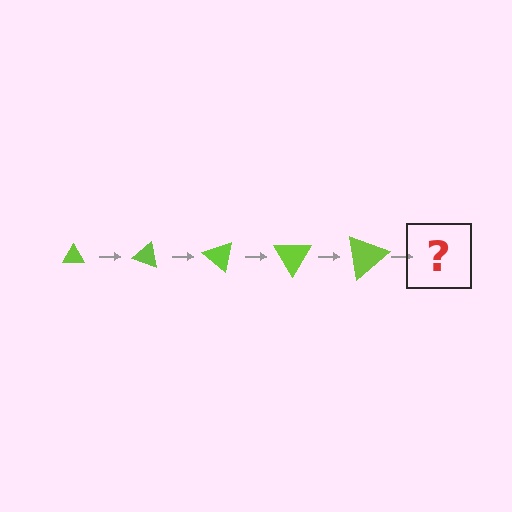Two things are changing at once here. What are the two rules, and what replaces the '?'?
The two rules are that the triangle grows larger each step and it rotates 20 degrees each step. The '?' should be a triangle, larger than the previous one and rotated 100 degrees from the start.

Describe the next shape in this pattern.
It should be a triangle, larger than the previous one and rotated 100 degrees from the start.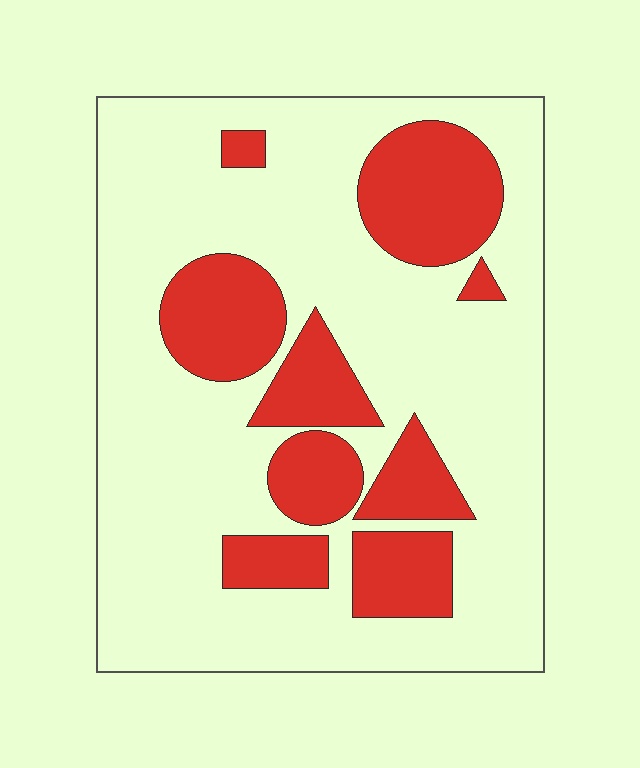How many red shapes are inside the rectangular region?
9.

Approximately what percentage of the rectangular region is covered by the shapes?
Approximately 25%.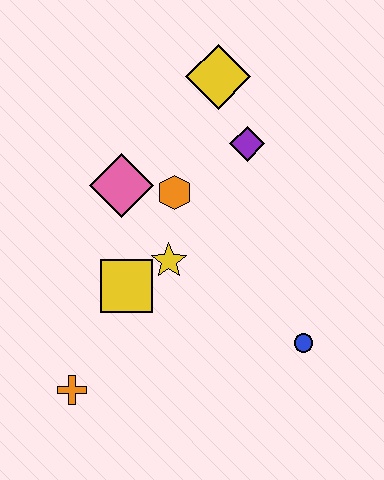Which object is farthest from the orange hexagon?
The orange cross is farthest from the orange hexagon.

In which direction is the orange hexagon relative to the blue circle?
The orange hexagon is above the blue circle.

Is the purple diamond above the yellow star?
Yes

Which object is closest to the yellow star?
The yellow square is closest to the yellow star.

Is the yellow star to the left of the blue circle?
Yes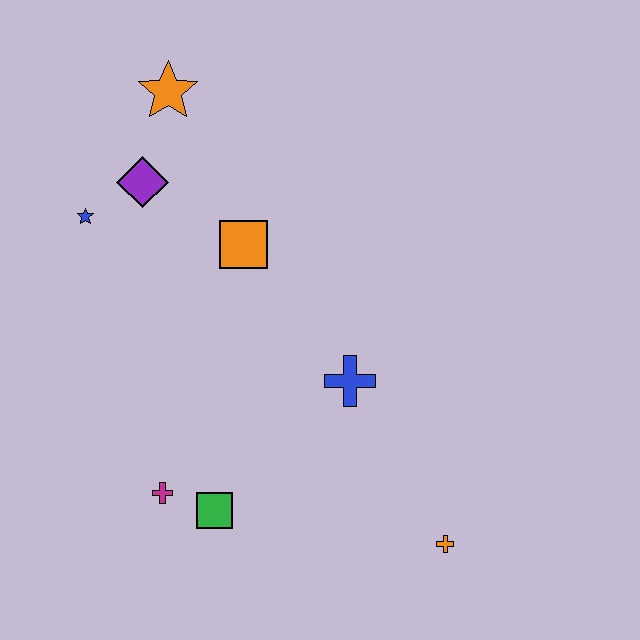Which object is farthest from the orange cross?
The orange star is farthest from the orange cross.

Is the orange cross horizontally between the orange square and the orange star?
No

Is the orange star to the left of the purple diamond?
No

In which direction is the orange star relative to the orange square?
The orange star is above the orange square.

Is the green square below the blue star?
Yes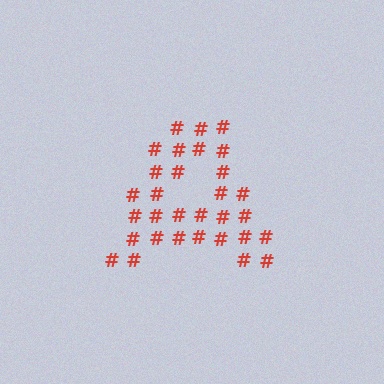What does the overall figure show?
The overall figure shows the letter A.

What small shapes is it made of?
It is made of small hash symbols.